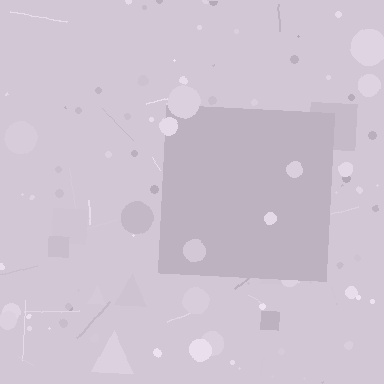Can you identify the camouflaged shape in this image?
The camouflaged shape is a square.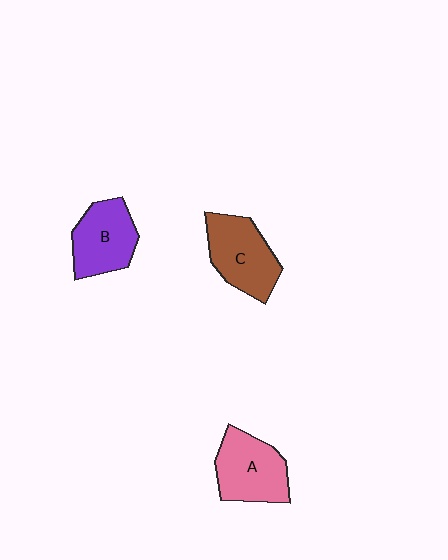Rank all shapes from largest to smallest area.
From largest to smallest: C (brown), A (pink), B (purple).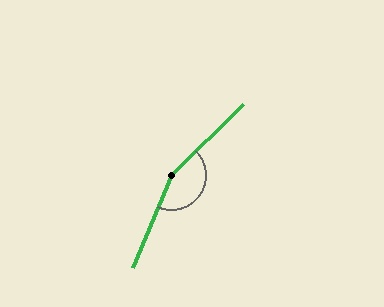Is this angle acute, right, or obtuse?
It is obtuse.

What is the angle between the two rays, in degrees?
Approximately 157 degrees.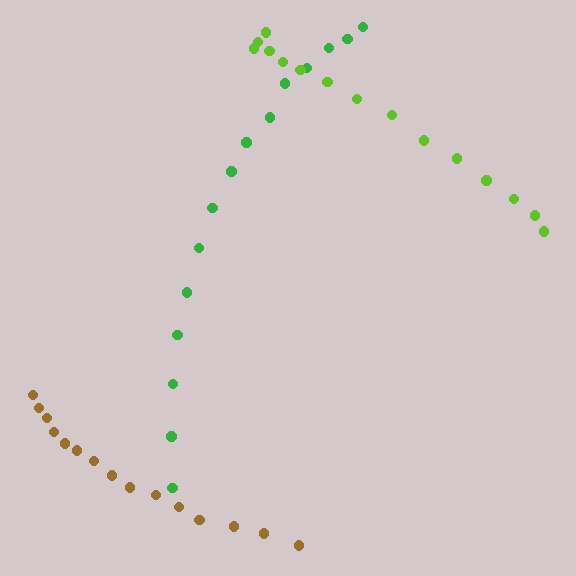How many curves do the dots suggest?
There are 3 distinct paths.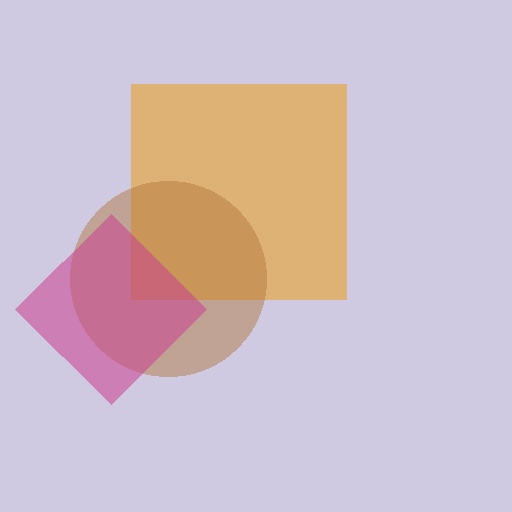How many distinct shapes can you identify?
There are 3 distinct shapes: an orange square, a brown circle, a magenta diamond.